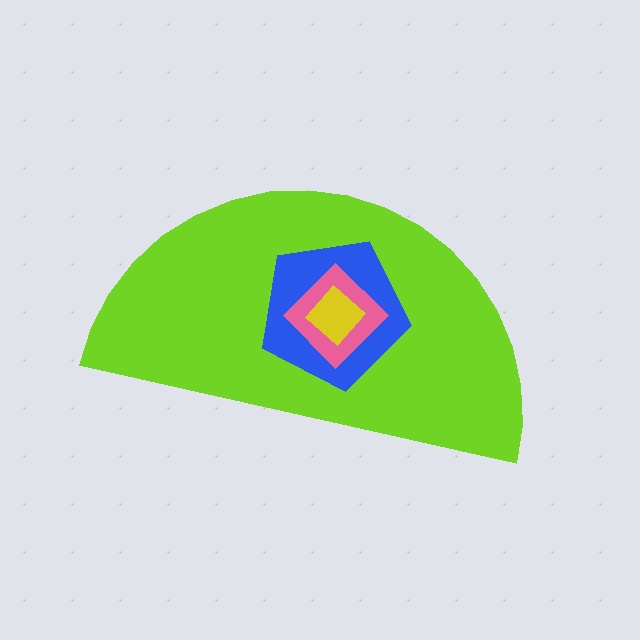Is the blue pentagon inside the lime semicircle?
Yes.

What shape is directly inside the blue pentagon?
The pink diamond.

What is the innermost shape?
The yellow diamond.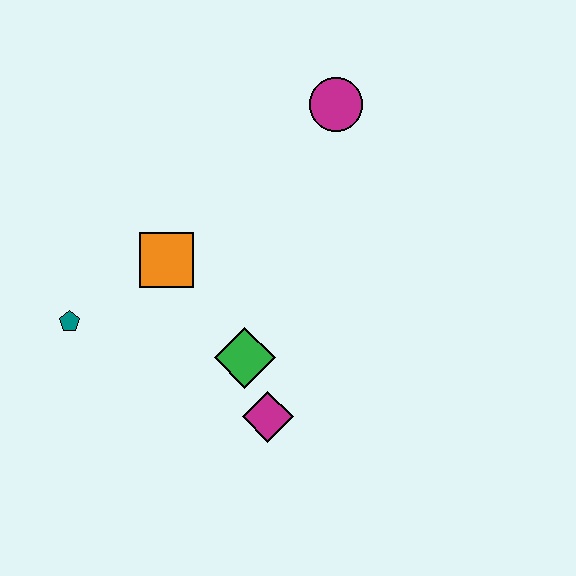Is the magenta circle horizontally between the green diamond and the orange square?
No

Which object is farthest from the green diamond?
The magenta circle is farthest from the green diamond.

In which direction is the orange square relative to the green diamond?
The orange square is above the green diamond.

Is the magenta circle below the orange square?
No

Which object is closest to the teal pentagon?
The orange square is closest to the teal pentagon.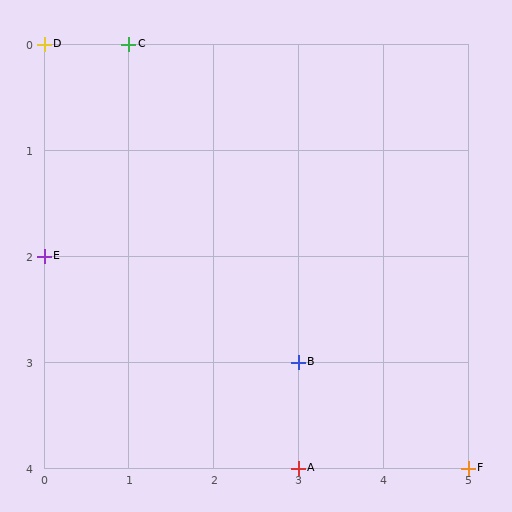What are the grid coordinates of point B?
Point B is at grid coordinates (3, 3).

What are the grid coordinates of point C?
Point C is at grid coordinates (1, 0).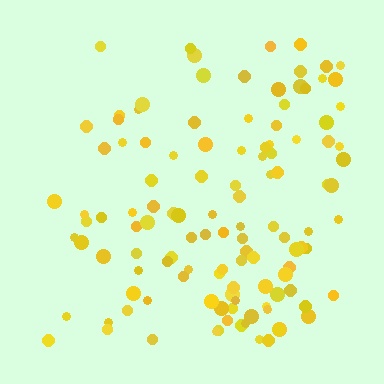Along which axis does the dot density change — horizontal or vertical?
Horizontal.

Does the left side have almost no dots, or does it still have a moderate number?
Still a moderate number, just noticeably fewer than the right.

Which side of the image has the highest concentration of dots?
The right.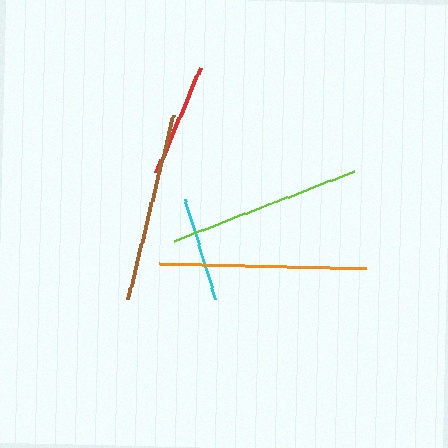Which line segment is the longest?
The orange line is the longest at approximately 206 pixels.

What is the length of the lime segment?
The lime segment is approximately 194 pixels long.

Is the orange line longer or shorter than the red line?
The orange line is longer than the red line.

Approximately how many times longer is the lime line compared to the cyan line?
The lime line is approximately 1.9 times the length of the cyan line.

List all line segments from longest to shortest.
From longest to shortest: orange, lime, brown, red, cyan.